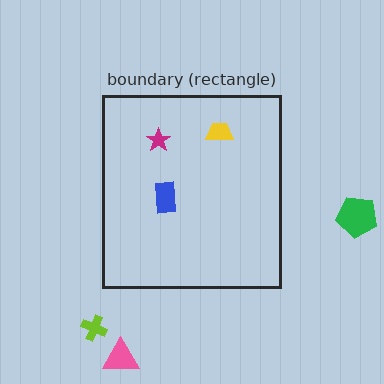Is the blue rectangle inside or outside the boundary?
Inside.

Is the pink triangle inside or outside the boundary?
Outside.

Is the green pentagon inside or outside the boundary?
Outside.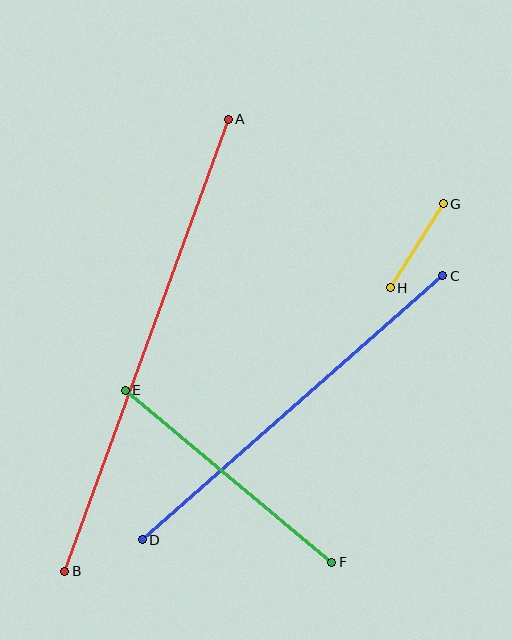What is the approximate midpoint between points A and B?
The midpoint is at approximately (147, 345) pixels.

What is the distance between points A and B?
The distance is approximately 480 pixels.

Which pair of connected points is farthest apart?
Points A and B are farthest apart.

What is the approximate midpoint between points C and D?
The midpoint is at approximately (292, 408) pixels.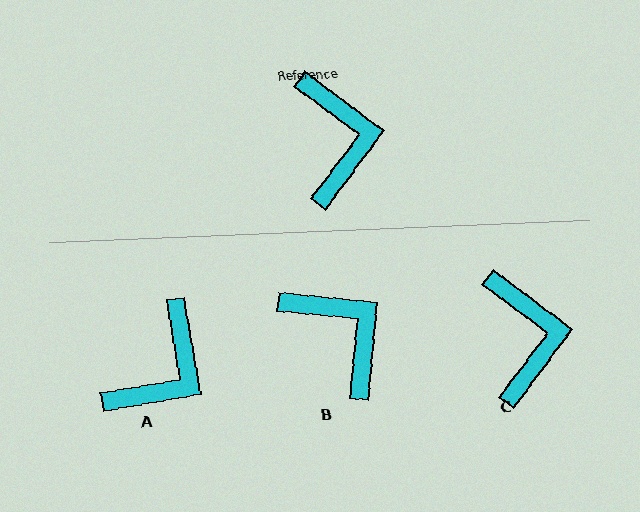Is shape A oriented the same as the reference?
No, it is off by about 44 degrees.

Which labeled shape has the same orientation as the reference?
C.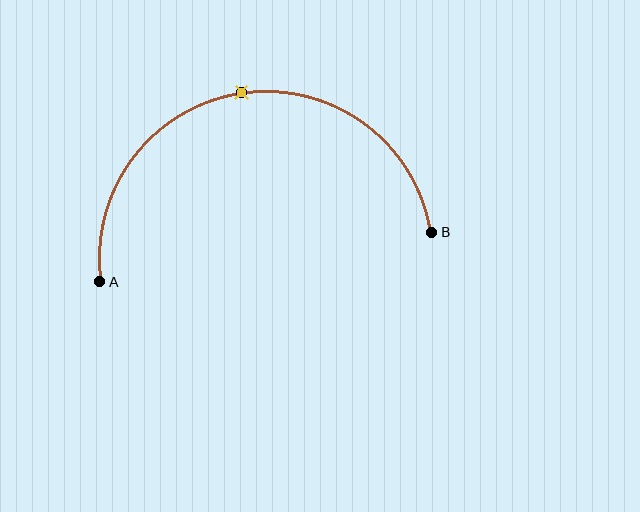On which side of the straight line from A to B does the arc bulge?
The arc bulges above the straight line connecting A and B.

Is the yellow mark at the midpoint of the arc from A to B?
Yes. The yellow mark lies on the arc at equal arc-length from both A and B — it is the arc midpoint.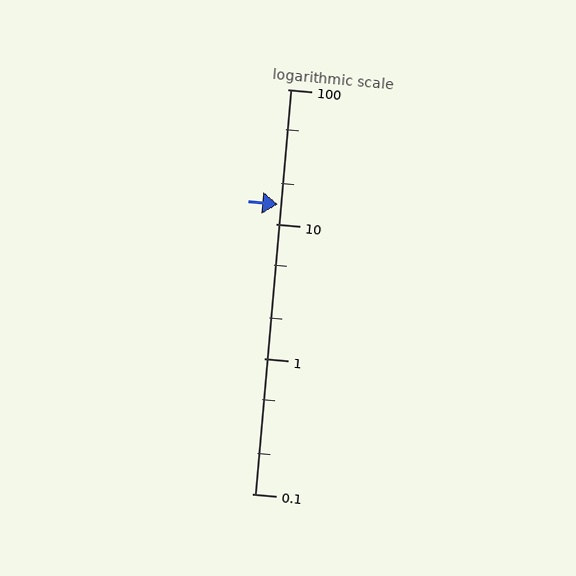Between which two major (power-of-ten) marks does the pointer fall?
The pointer is between 10 and 100.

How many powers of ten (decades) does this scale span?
The scale spans 3 decades, from 0.1 to 100.